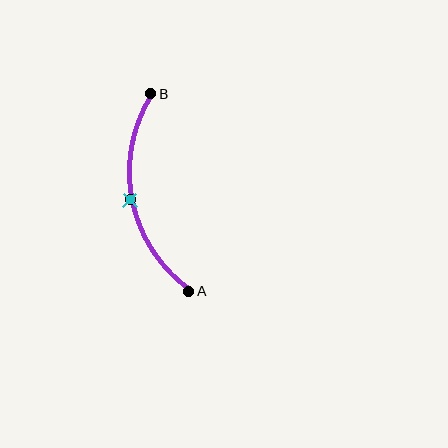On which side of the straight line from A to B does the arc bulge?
The arc bulges to the left of the straight line connecting A and B.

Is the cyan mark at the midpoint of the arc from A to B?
Yes. The cyan mark lies on the arc at equal arc-length from both A and B — it is the arc midpoint.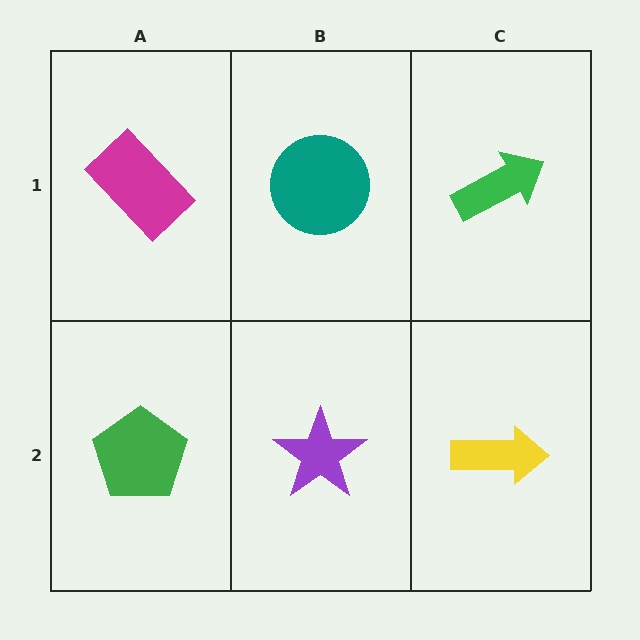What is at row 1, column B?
A teal circle.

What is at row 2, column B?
A purple star.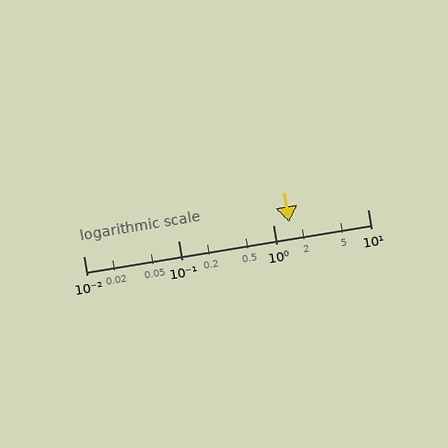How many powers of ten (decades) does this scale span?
The scale spans 3 decades, from 0.01 to 10.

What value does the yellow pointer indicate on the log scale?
The pointer indicates approximately 1.5.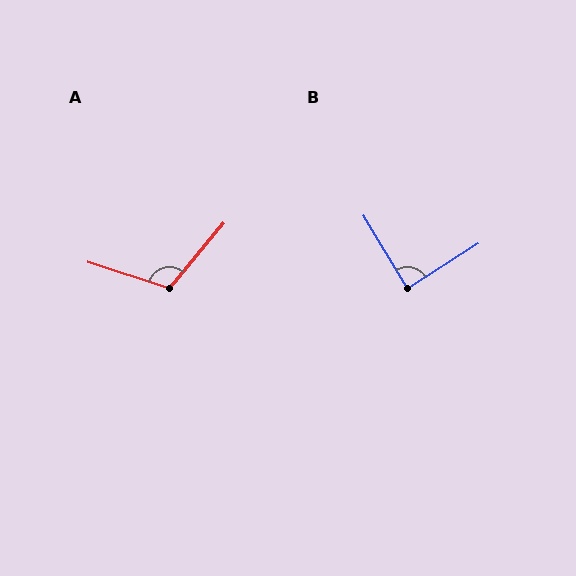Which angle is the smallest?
B, at approximately 89 degrees.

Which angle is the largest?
A, at approximately 112 degrees.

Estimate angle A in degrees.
Approximately 112 degrees.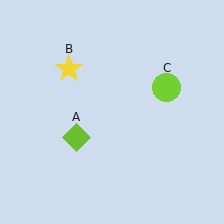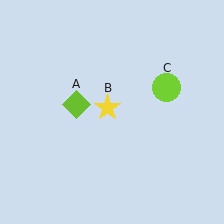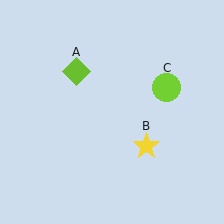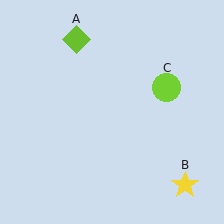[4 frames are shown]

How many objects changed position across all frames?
2 objects changed position: lime diamond (object A), yellow star (object B).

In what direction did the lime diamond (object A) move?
The lime diamond (object A) moved up.